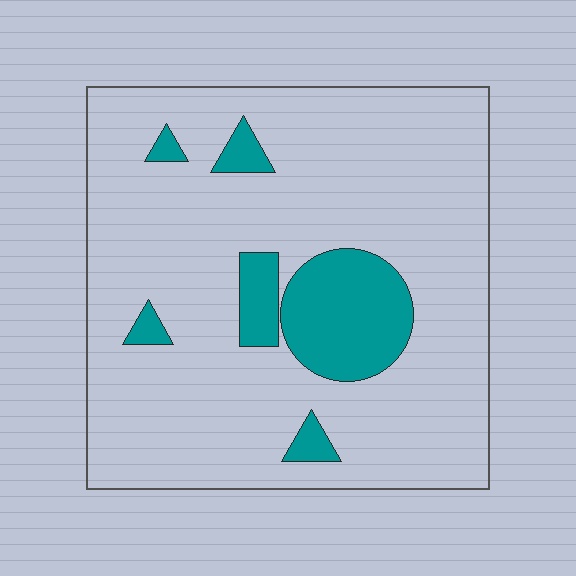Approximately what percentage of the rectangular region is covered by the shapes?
Approximately 15%.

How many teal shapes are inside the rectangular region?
6.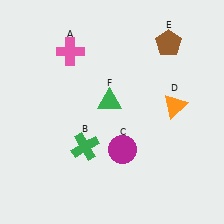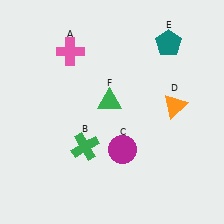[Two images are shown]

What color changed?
The pentagon (E) changed from brown in Image 1 to teal in Image 2.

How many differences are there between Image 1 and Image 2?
There is 1 difference between the two images.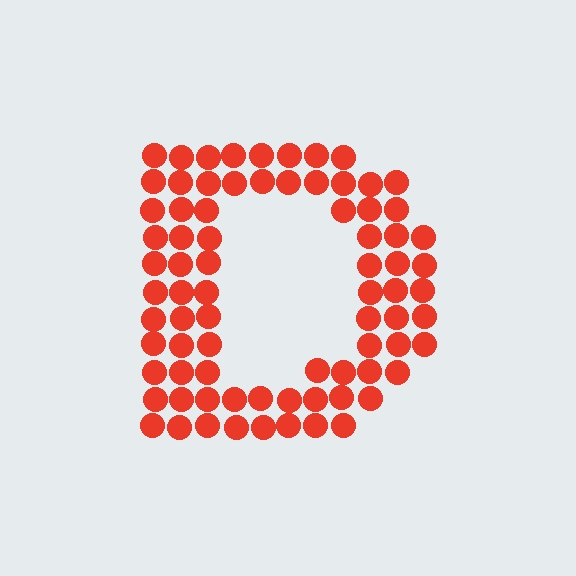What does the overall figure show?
The overall figure shows the letter D.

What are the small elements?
The small elements are circles.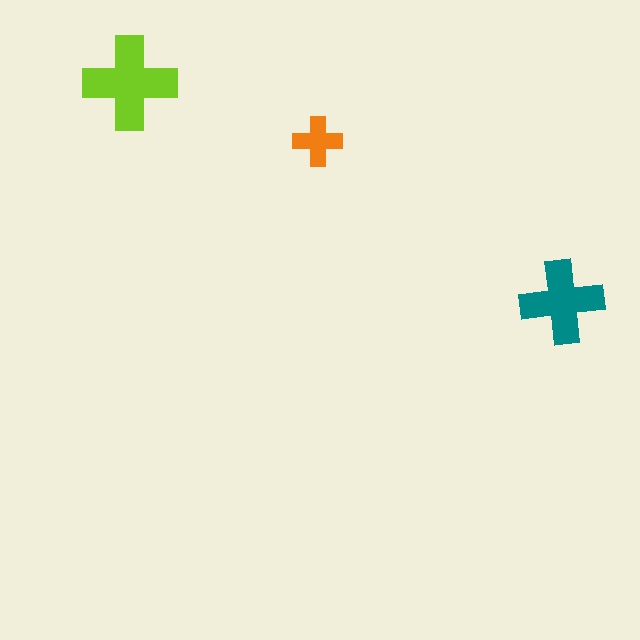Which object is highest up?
The lime cross is topmost.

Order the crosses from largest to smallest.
the lime one, the teal one, the orange one.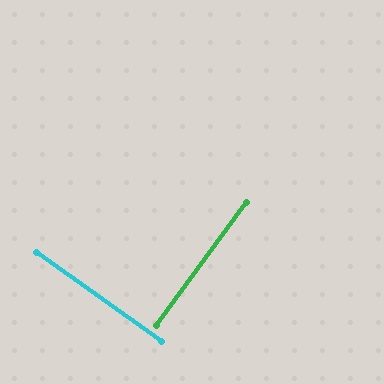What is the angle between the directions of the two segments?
Approximately 89 degrees.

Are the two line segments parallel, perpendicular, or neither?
Perpendicular — they meet at approximately 89°.